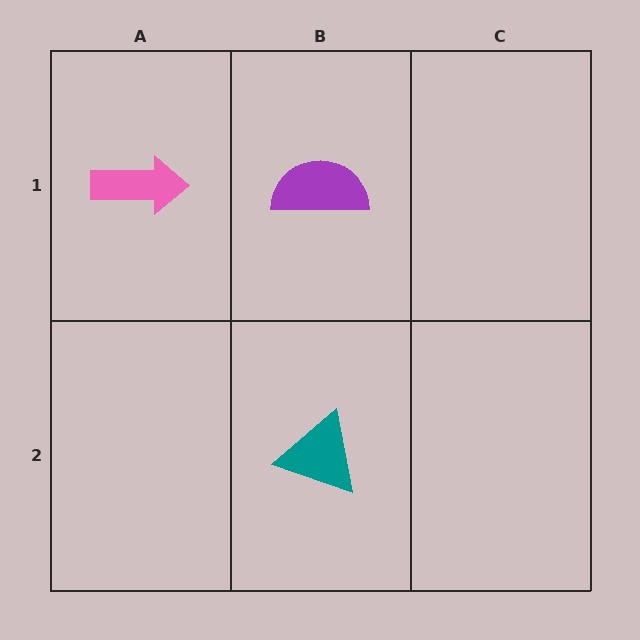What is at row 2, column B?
A teal triangle.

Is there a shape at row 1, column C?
No, that cell is empty.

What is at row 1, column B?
A purple semicircle.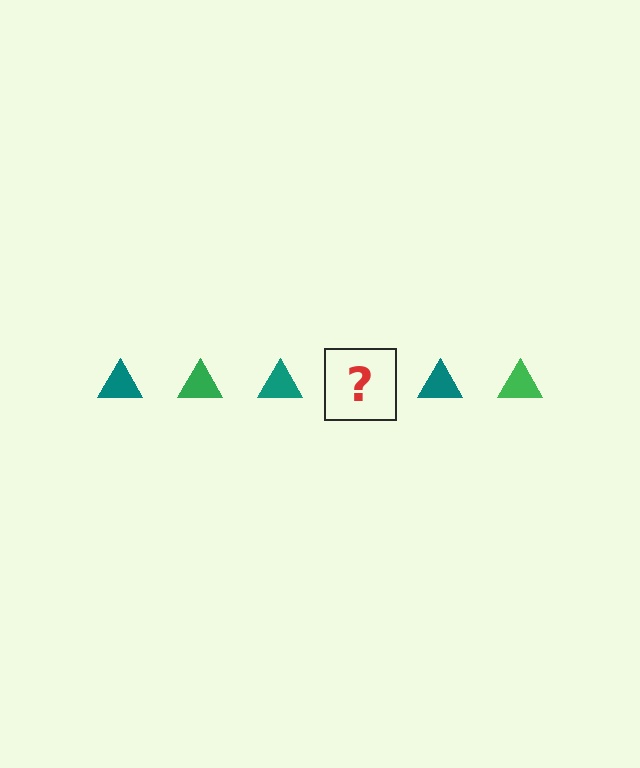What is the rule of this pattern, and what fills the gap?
The rule is that the pattern cycles through teal, green triangles. The gap should be filled with a green triangle.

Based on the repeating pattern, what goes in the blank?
The blank should be a green triangle.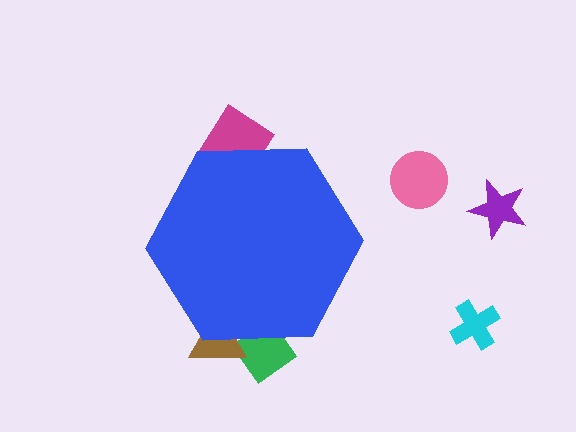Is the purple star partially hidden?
No, the purple star is fully visible.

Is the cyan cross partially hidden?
No, the cyan cross is fully visible.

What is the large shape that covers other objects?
A blue hexagon.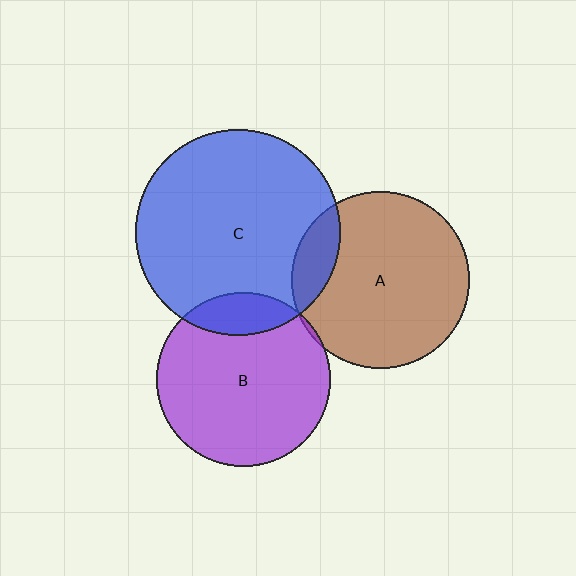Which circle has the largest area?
Circle C (blue).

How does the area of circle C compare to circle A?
Approximately 1.3 times.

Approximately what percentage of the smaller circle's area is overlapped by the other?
Approximately 5%.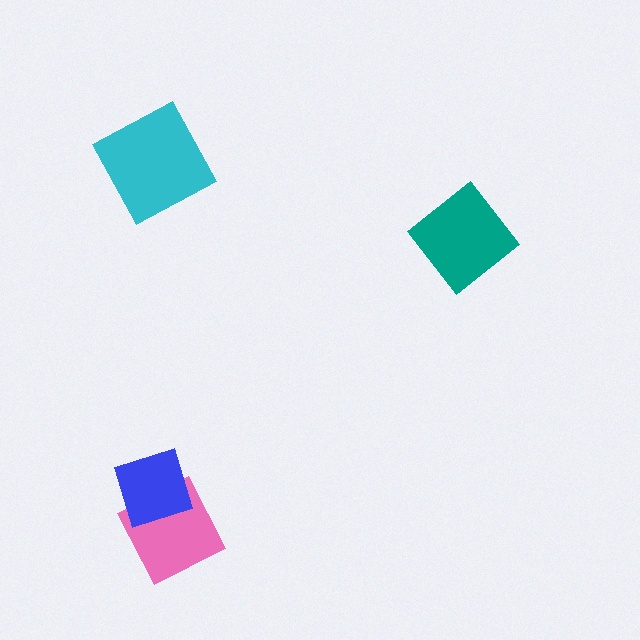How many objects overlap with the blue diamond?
1 object overlaps with the blue diamond.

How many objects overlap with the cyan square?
0 objects overlap with the cyan square.